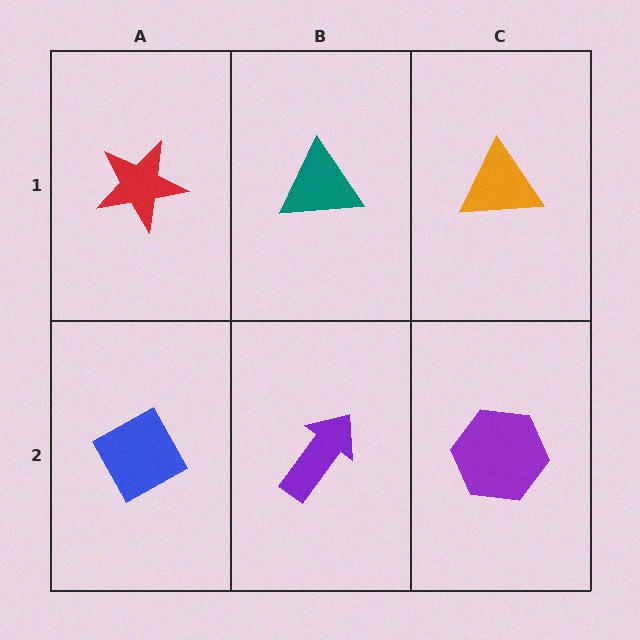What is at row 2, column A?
A blue diamond.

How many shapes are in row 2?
3 shapes.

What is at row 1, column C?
An orange triangle.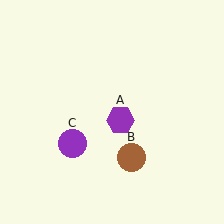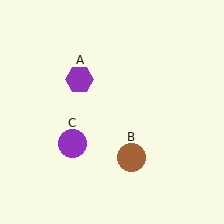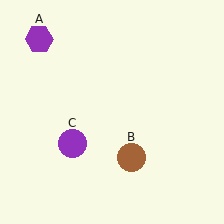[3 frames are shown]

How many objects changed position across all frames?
1 object changed position: purple hexagon (object A).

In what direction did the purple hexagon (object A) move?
The purple hexagon (object A) moved up and to the left.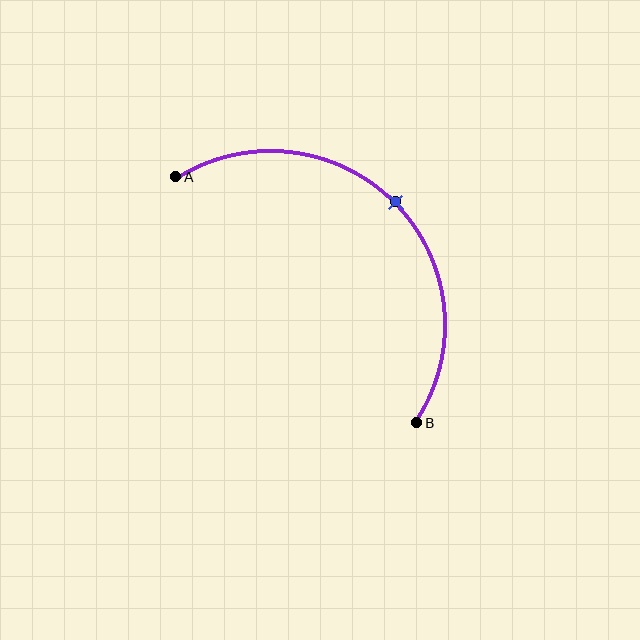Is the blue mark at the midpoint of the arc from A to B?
Yes. The blue mark lies on the arc at equal arc-length from both A and B — it is the arc midpoint.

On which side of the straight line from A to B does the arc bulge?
The arc bulges above and to the right of the straight line connecting A and B.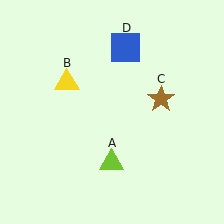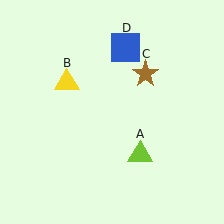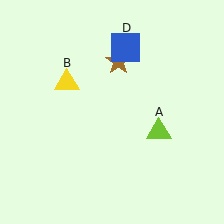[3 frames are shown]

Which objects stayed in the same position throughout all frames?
Yellow triangle (object B) and blue square (object D) remained stationary.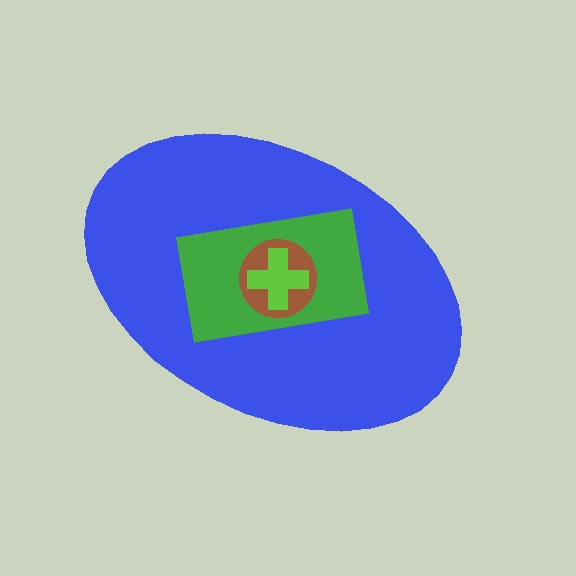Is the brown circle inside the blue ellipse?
Yes.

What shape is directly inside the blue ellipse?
The green rectangle.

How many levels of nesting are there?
4.